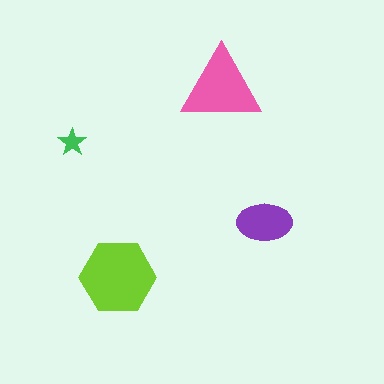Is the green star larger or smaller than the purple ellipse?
Smaller.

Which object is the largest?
The lime hexagon.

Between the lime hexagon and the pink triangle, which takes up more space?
The lime hexagon.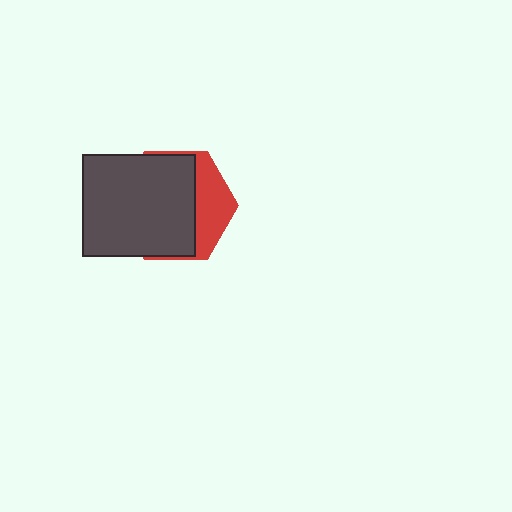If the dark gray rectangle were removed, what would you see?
You would see the complete red hexagon.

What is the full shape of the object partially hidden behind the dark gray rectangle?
The partially hidden object is a red hexagon.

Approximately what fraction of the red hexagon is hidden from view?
Roughly 68% of the red hexagon is hidden behind the dark gray rectangle.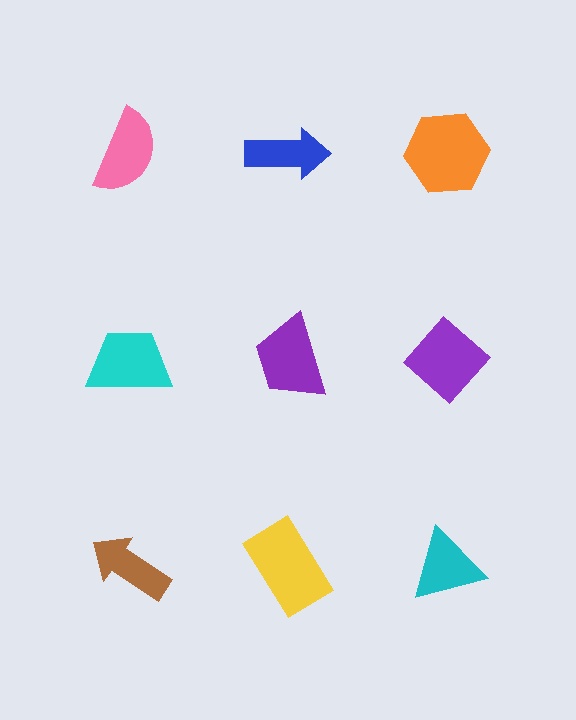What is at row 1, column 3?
An orange hexagon.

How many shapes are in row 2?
3 shapes.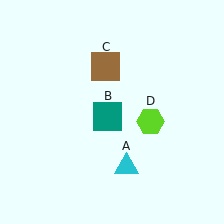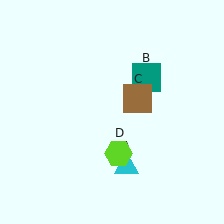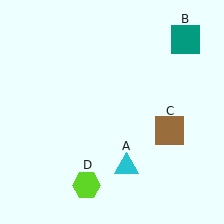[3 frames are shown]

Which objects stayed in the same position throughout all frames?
Cyan triangle (object A) remained stationary.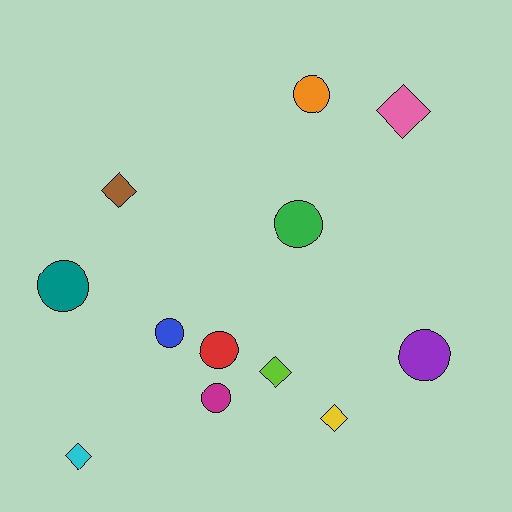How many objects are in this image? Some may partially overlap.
There are 12 objects.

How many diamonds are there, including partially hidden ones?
There are 5 diamonds.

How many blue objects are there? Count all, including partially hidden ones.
There is 1 blue object.